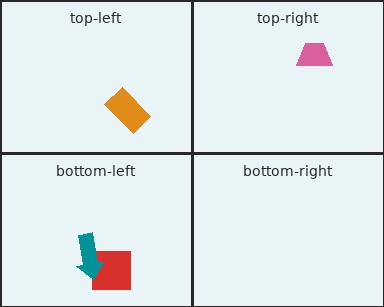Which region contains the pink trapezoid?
The top-right region.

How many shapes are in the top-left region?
1.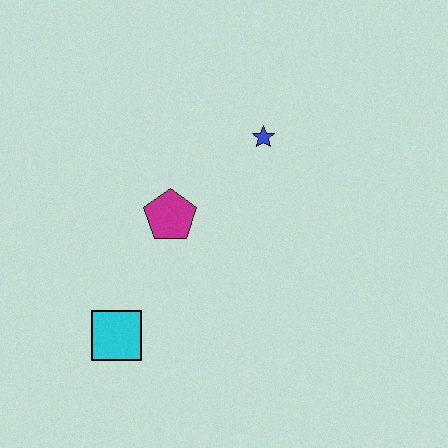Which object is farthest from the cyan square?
The blue star is farthest from the cyan square.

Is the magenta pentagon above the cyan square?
Yes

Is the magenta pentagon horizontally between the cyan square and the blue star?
Yes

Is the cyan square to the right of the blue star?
No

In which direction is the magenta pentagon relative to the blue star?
The magenta pentagon is to the left of the blue star.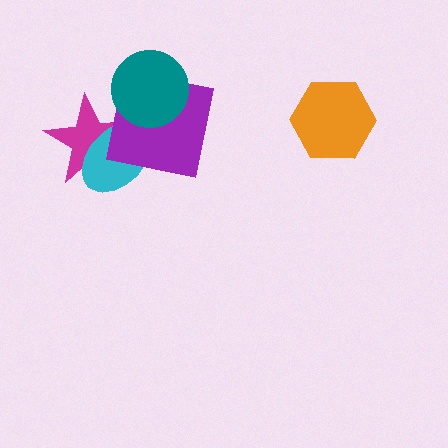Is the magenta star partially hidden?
Yes, it is partially covered by another shape.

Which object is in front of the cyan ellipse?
The purple square is in front of the cyan ellipse.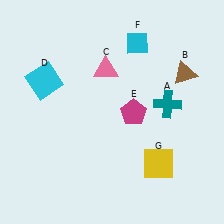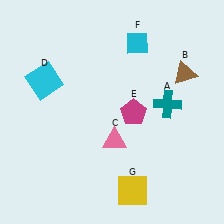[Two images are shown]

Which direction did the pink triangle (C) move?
The pink triangle (C) moved down.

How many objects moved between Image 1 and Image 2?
2 objects moved between the two images.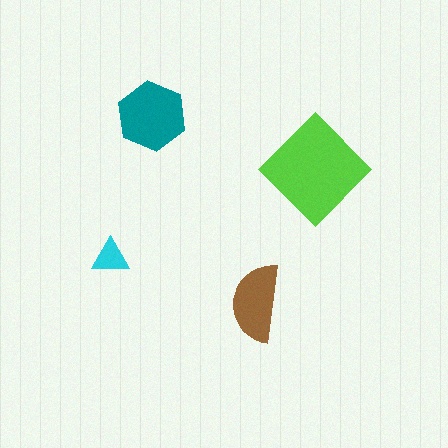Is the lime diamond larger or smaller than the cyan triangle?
Larger.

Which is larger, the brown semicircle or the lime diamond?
The lime diamond.